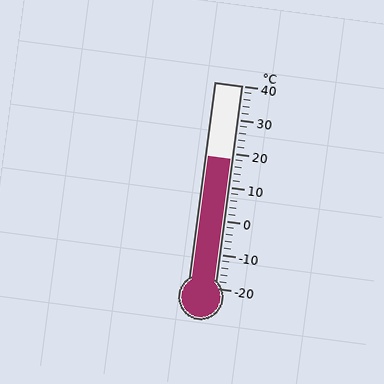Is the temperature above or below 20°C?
The temperature is below 20°C.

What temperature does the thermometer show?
The thermometer shows approximately 18°C.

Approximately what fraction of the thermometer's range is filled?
The thermometer is filled to approximately 65% of its range.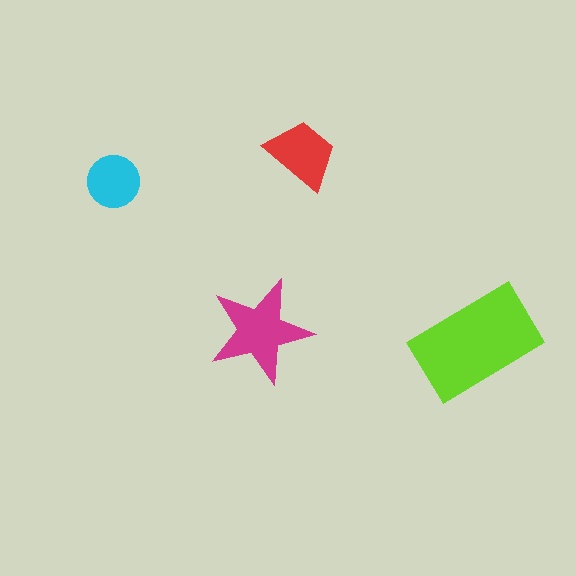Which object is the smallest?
The cyan circle.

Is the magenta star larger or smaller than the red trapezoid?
Larger.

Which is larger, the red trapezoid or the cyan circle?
The red trapezoid.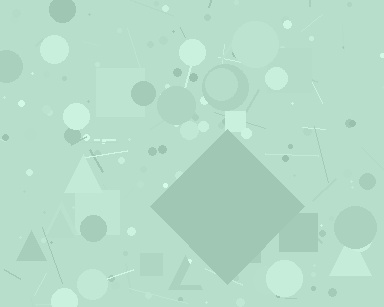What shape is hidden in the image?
A diamond is hidden in the image.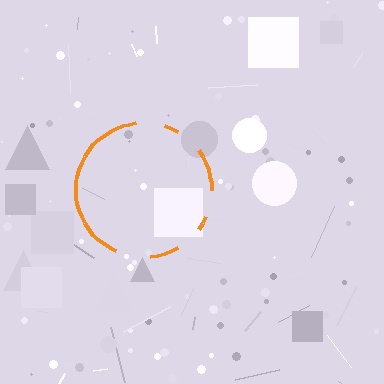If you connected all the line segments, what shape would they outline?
They would outline a circle.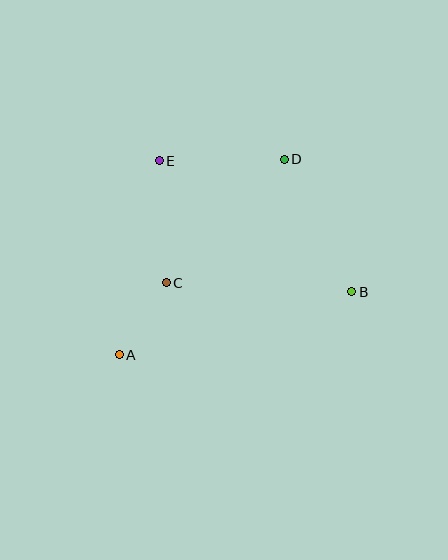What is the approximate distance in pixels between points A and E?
The distance between A and E is approximately 198 pixels.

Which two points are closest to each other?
Points A and C are closest to each other.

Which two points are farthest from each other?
Points A and D are farthest from each other.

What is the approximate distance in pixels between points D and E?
The distance between D and E is approximately 125 pixels.